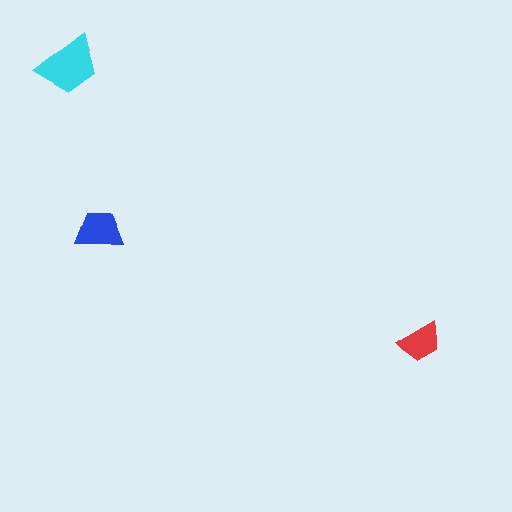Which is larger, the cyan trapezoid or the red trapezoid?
The cyan one.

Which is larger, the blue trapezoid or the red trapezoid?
The blue one.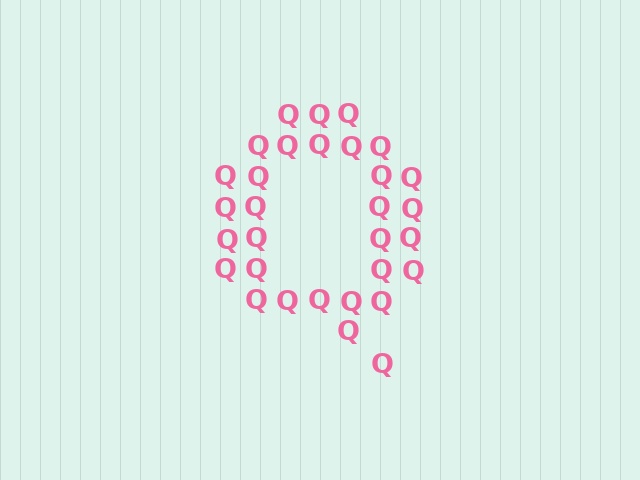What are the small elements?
The small elements are letter Q's.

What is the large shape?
The large shape is the letter Q.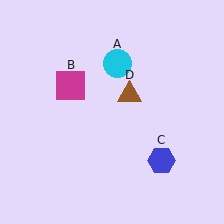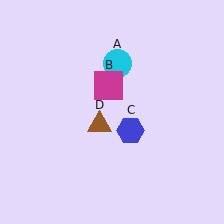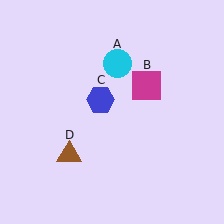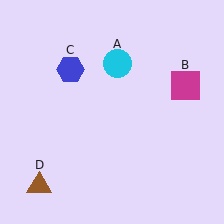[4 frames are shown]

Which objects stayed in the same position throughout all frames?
Cyan circle (object A) remained stationary.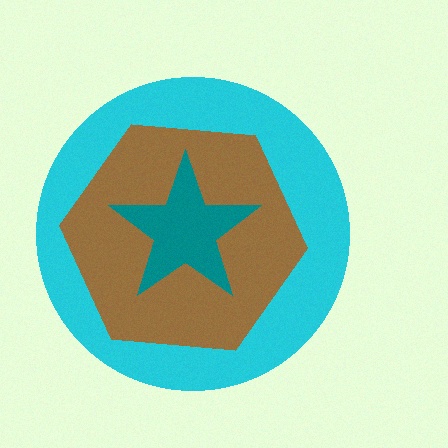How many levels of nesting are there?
3.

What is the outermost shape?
The cyan circle.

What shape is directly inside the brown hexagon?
The teal star.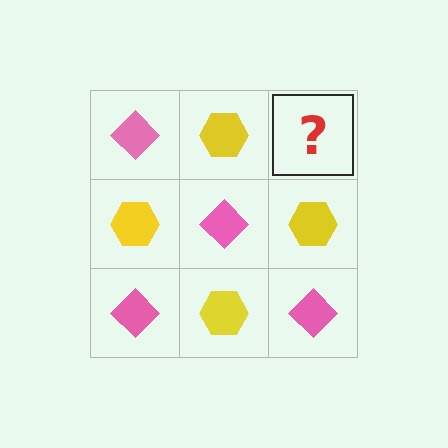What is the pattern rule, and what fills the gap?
The rule is that it alternates pink diamond and yellow hexagon in a checkerboard pattern. The gap should be filled with a pink diamond.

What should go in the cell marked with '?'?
The missing cell should contain a pink diamond.